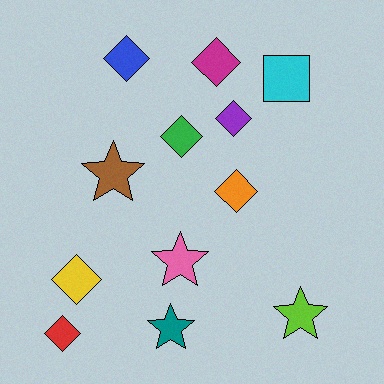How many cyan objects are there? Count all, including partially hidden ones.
There is 1 cyan object.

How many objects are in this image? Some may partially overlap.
There are 12 objects.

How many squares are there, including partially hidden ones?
There is 1 square.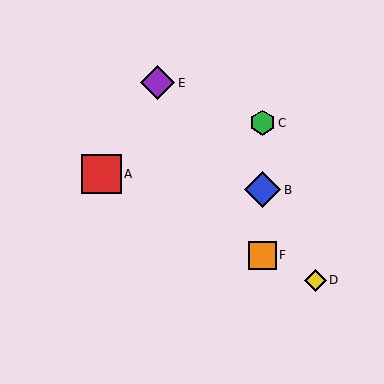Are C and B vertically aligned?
Yes, both are at x≈262.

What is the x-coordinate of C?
Object C is at x≈262.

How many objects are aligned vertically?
3 objects (B, C, F) are aligned vertically.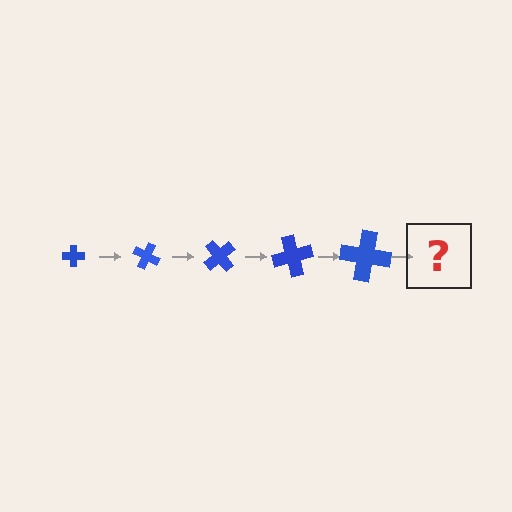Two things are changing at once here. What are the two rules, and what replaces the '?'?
The two rules are that the cross grows larger each step and it rotates 25 degrees each step. The '?' should be a cross, larger than the previous one and rotated 125 degrees from the start.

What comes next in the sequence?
The next element should be a cross, larger than the previous one and rotated 125 degrees from the start.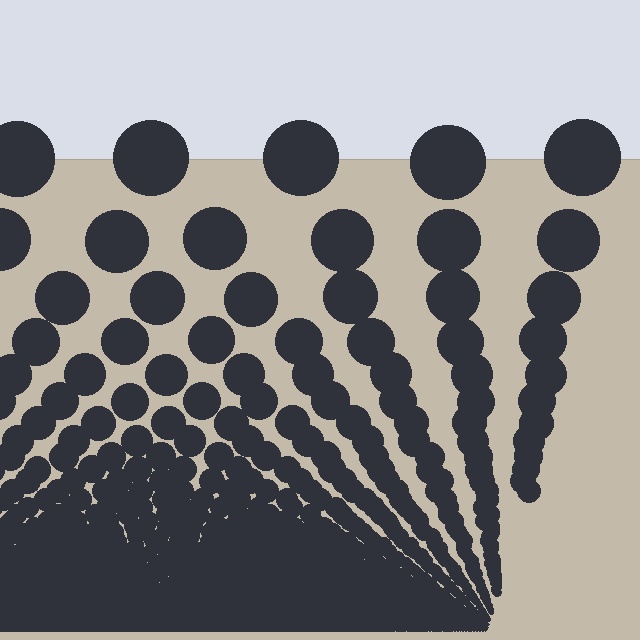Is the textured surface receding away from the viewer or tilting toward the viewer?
The surface appears to tilt toward the viewer. Texture elements get larger and sparser toward the top.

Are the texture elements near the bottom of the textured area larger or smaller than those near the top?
Smaller. The gradient is inverted — elements near the bottom are smaller and denser.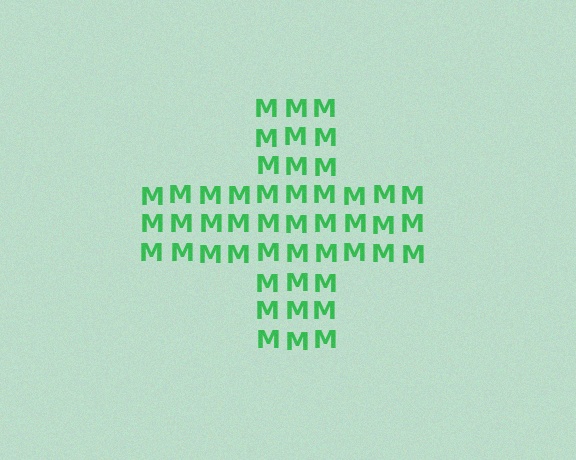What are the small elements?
The small elements are letter M's.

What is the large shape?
The large shape is a cross.